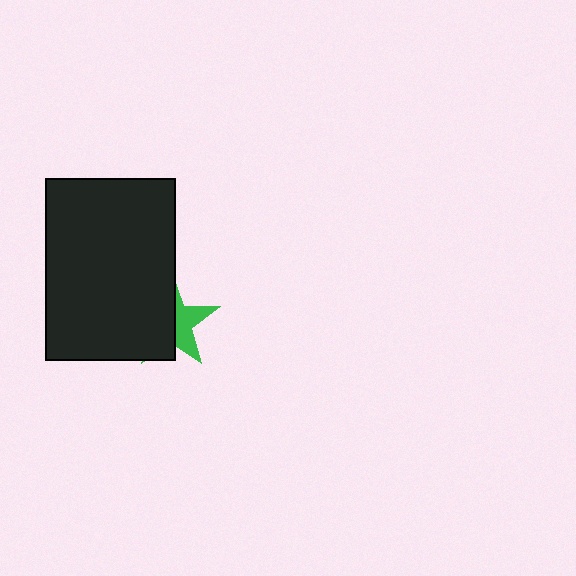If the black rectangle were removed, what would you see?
You would see the complete green star.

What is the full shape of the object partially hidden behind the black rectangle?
The partially hidden object is a green star.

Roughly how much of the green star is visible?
A small part of it is visible (roughly 42%).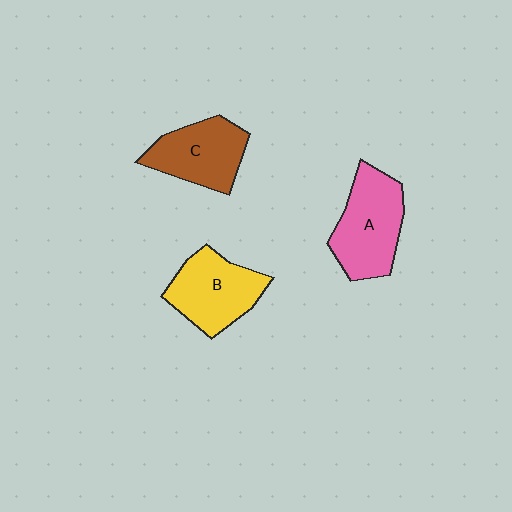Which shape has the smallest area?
Shape C (brown).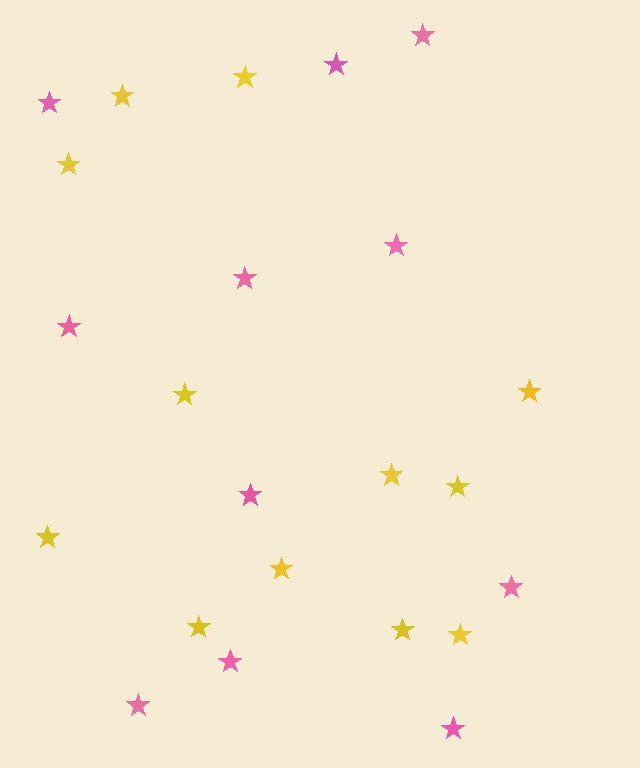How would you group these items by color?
There are 2 groups: one group of pink stars (11) and one group of yellow stars (12).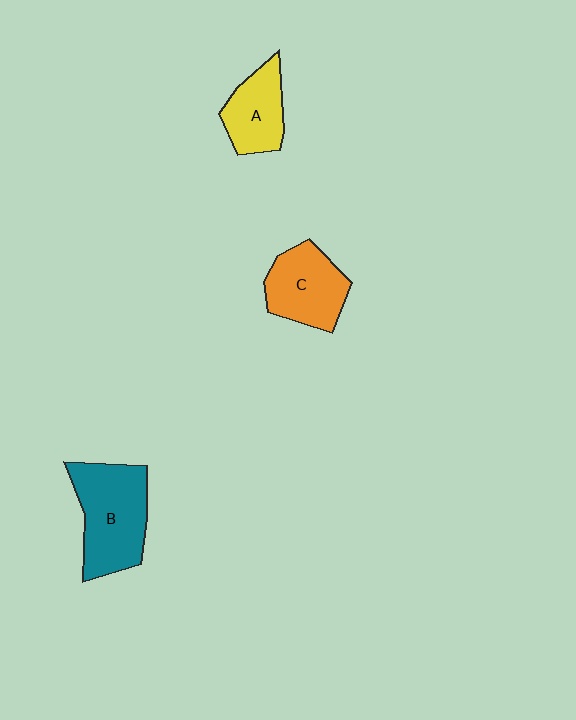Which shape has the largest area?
Shape B (teal).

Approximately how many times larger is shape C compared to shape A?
Approximately 1.2 times.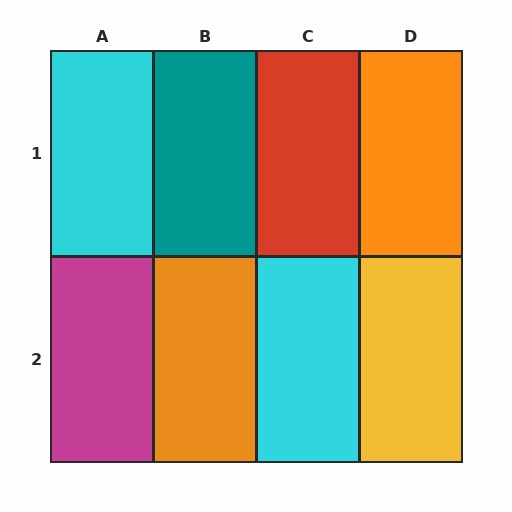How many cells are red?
1 cell is red.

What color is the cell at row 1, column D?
Orange.